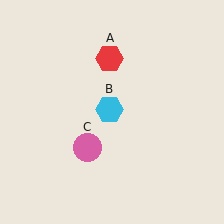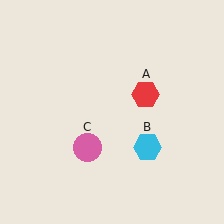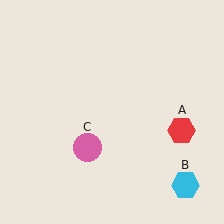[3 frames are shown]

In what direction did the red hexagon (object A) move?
The red hexagon (object A) moved down and to the right.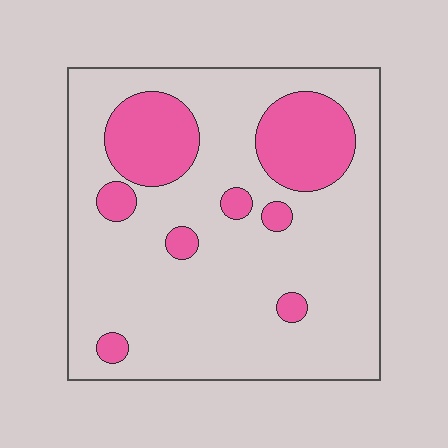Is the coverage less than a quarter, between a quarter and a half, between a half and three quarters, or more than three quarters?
Less than a quarter.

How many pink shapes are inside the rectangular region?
8.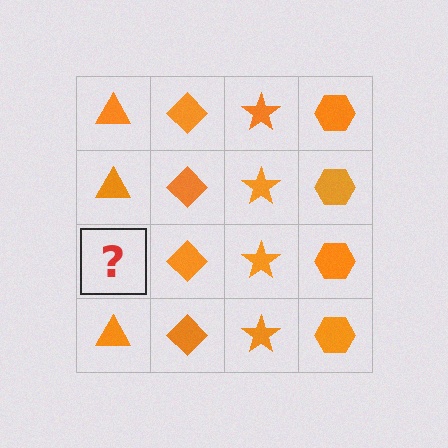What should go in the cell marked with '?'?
The missing cell should contain an orange triangle.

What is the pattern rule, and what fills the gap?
The rule is that each column has a consistent shape. The gap should be filled with an orange triangle.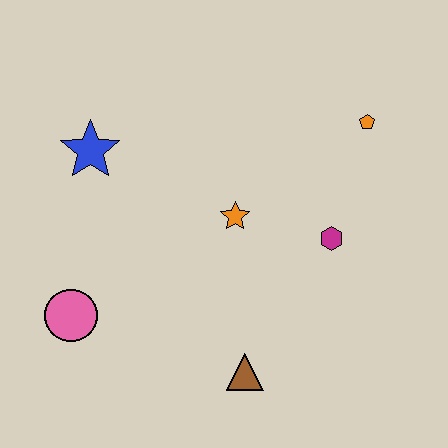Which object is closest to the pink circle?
The blue star is closest to the pink circle.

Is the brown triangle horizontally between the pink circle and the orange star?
No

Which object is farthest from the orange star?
The pink circle is farthest from the orange star.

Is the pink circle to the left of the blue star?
Yes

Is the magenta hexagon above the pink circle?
Yes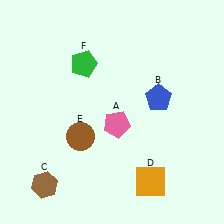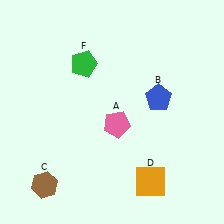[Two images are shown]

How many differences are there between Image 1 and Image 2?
There is 1 difference between the two images.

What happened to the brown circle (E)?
The brown circle (E) was removed in Image 2. It was in the bottom-left area of Image 1.